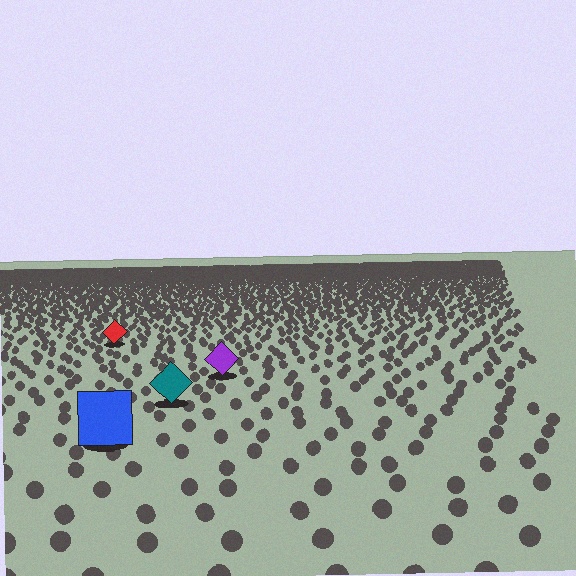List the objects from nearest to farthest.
From nearest to farthest: the blue square, the teal diamond, the purple diamond, the red diamond.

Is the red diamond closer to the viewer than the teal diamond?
No. The teal diamond is closer — you can tell from the texture gradient: the ground texture is coarser near it.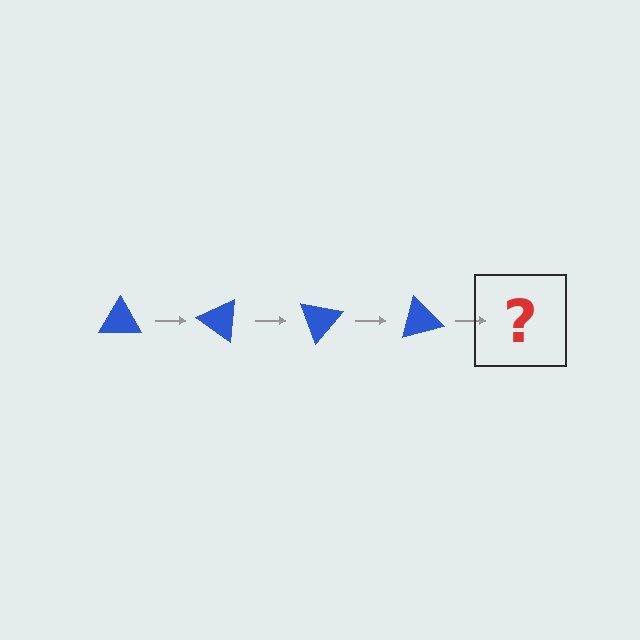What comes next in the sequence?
The next element should be a blue triangle rotated 140 degrees.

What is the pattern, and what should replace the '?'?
The pattern is that the triangle rotates 35 degrees each step. The '?' should be a blue triangle rotated 140 degrees.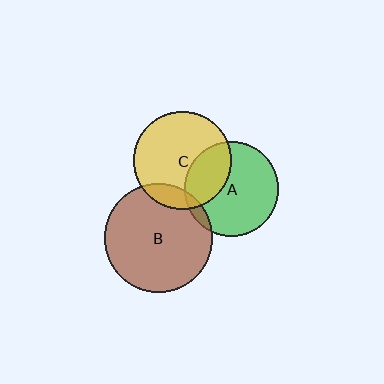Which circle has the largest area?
Circle B (brown).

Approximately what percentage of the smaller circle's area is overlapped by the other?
Approximately 30%.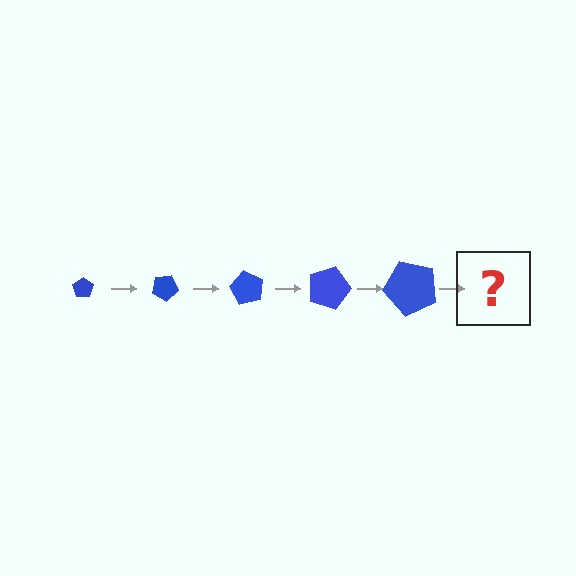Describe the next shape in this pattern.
It should be a pentagon, larger than the previous one and rotated 150 degrees from the start.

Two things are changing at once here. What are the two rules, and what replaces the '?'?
The two rules are that the pentagon grows larger each step and it rotates 30 degrees each step. The '?' should be a pentagon, larger than the previous one and rotated 150 degrees from the start.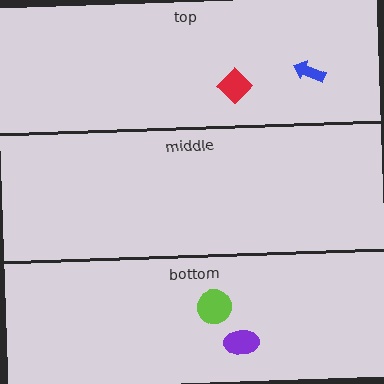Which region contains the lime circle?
The bottom region.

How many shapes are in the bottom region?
2.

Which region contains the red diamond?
The top region.